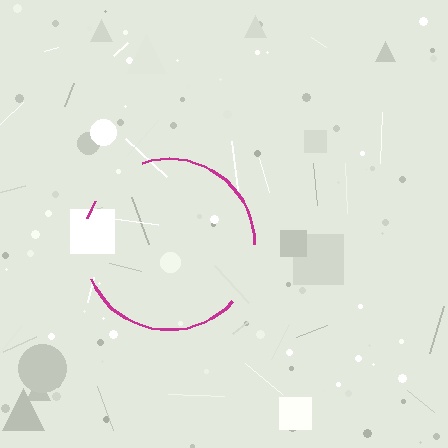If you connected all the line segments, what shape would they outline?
They would outline a circle.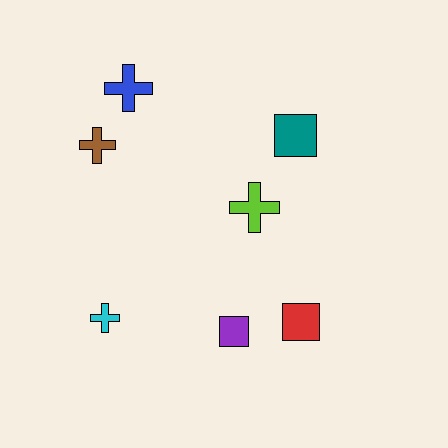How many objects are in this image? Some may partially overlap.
There are 7 objects.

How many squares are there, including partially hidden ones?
There are 3 squares.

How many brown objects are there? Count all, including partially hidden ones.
There is 1 brown object.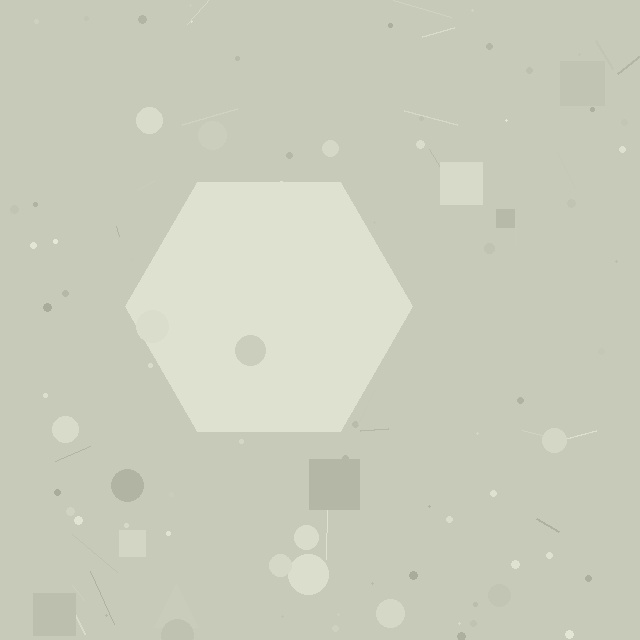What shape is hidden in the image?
A hexagon is hidden in the image.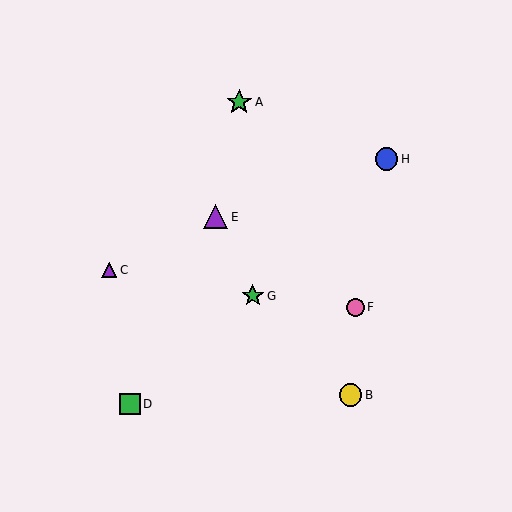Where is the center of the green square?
The center of the green square is at (130, 404).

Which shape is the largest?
The green star (labeled A) is the largest.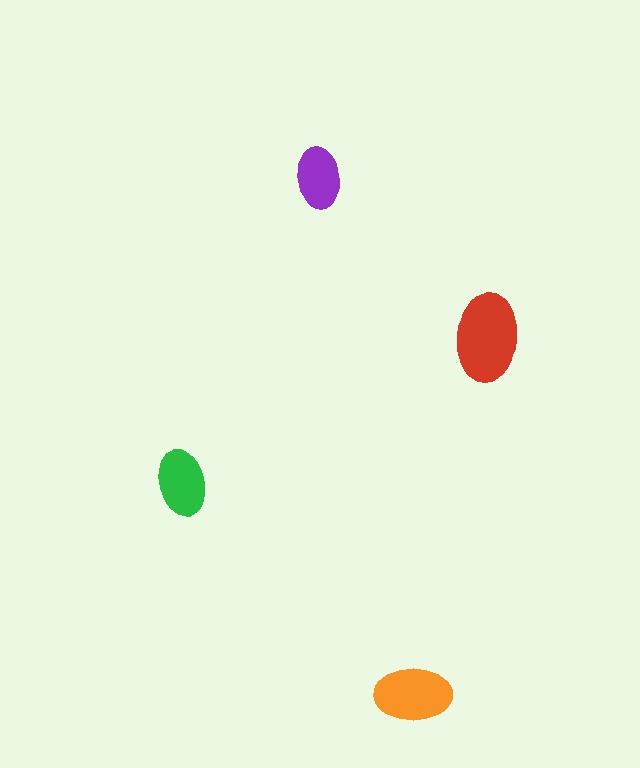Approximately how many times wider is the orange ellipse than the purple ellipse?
About 1.5 times wider.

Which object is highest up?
The purple ellipse is topmost.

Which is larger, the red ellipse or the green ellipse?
The red one.